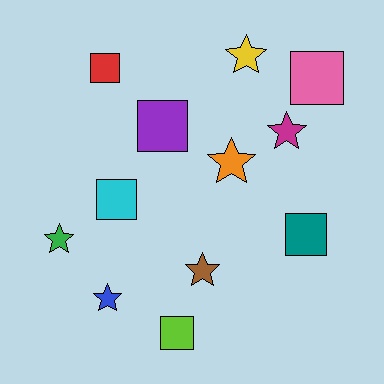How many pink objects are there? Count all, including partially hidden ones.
There is 1 pink object.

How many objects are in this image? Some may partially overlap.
There are 12 objects.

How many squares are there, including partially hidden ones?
There are 6 squares.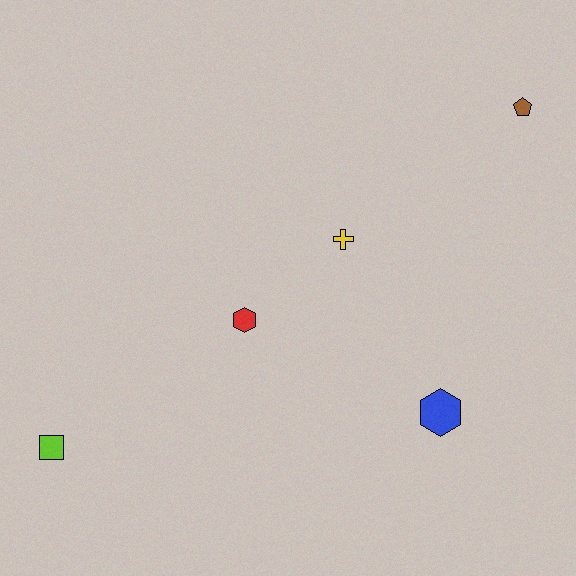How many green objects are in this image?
There are no green objects.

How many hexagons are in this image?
There are 2 hexagons.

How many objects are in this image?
There are 5 objects.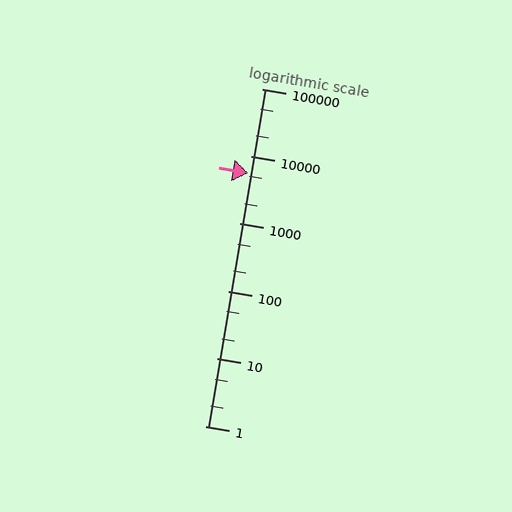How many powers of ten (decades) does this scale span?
The scale spans 5 decades, from 1 to 100000.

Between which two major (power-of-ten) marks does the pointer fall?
The pointer is between 1000 and 10000.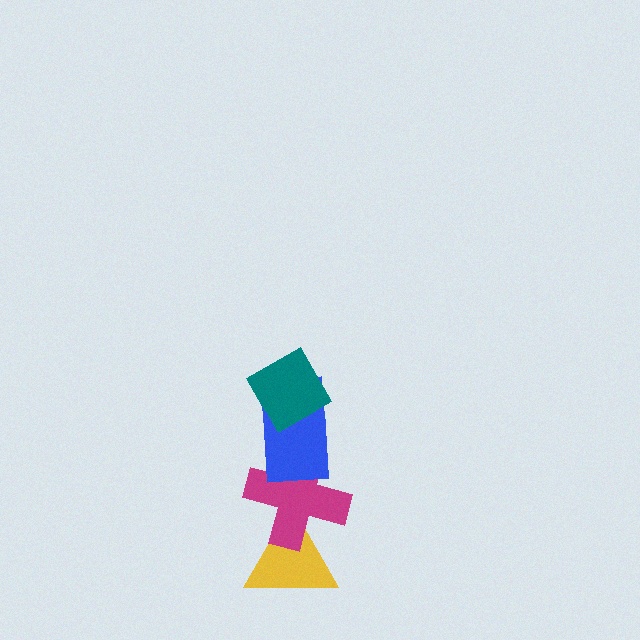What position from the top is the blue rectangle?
The blue rectangle is 2nd from the top.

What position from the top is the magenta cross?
The magenta cross is 3rd from the top.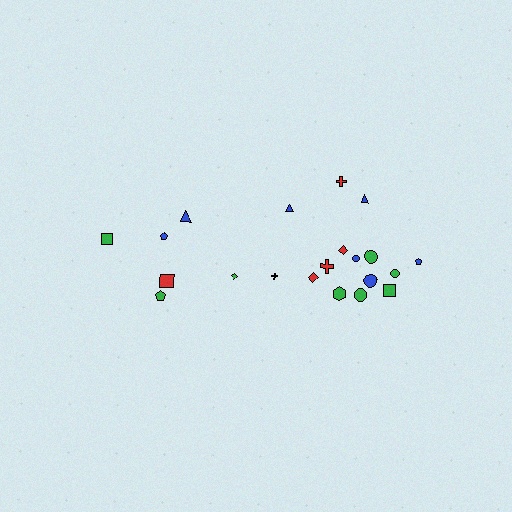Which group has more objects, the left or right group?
The right group.